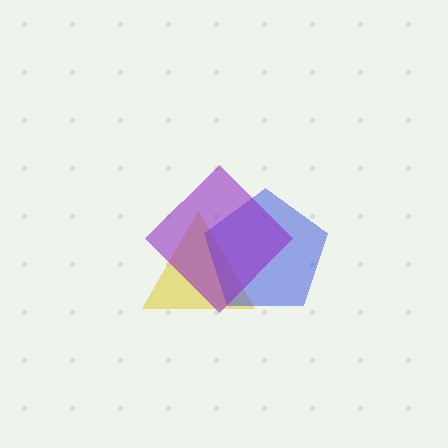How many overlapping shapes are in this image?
There are 3 overlapping shapes in the image.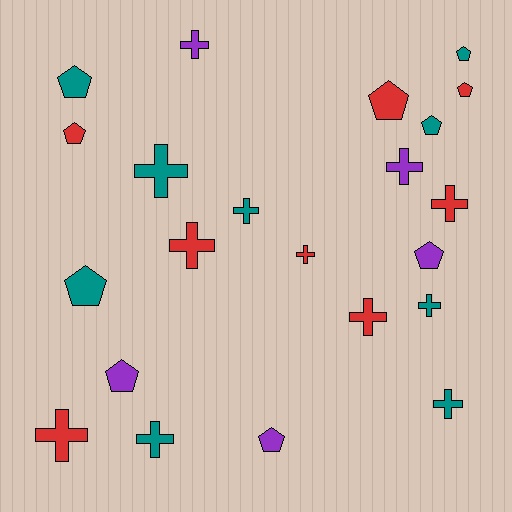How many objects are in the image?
There are 22 objects.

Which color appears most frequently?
Teal, with 9 objects.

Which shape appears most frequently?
Cross, with 12 objects.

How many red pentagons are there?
There are 3 red pentagons.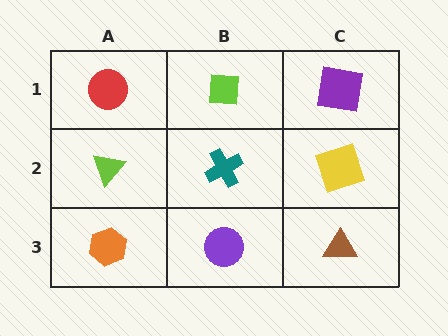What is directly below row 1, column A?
A lime triangle.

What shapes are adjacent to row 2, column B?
A lime square (row 1, column B), a purple circle (row 3, column B), a lime triangle (row 2, column A), a yellow square (row 2, column C).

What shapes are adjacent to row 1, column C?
A yellow square (row 2, column C), a lime square (row 1, column B).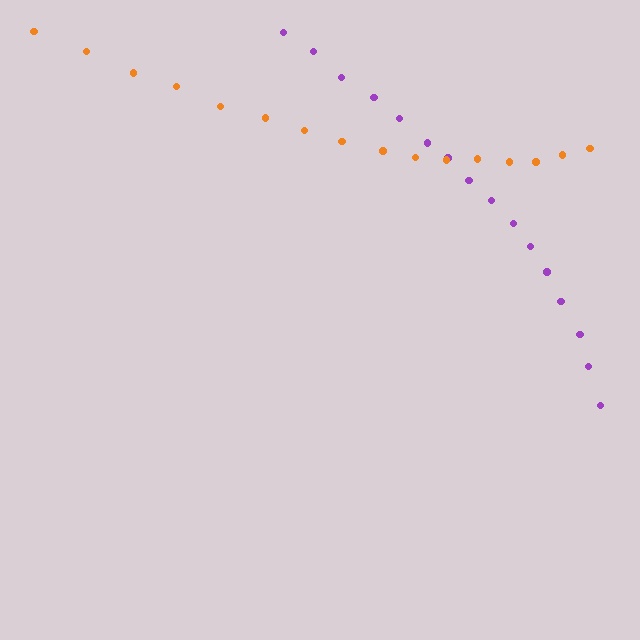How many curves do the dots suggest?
There are 2 distinct paths.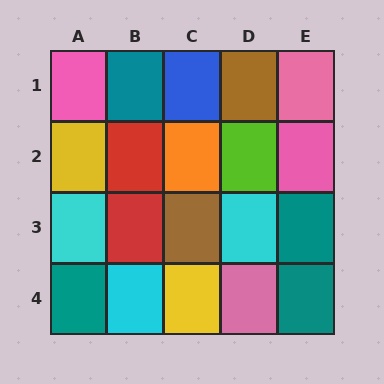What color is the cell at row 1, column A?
Pink.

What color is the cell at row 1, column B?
Teal.